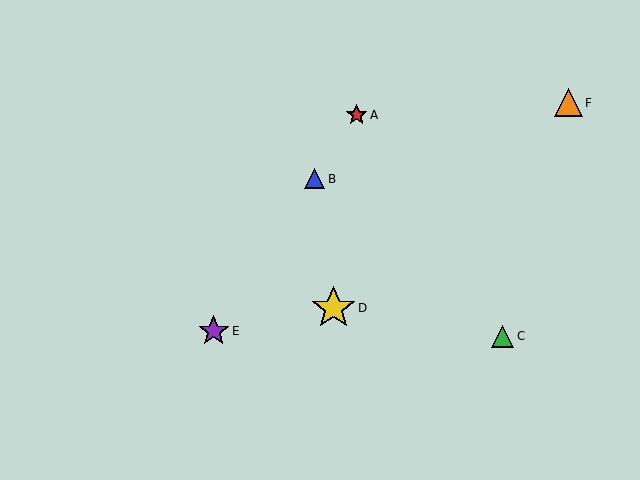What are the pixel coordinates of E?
Object E is at (214, 331).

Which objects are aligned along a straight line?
Objects A, B, E are aligned along a straight line.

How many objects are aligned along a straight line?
3 objects (A, B, E) are aligned along a straight line.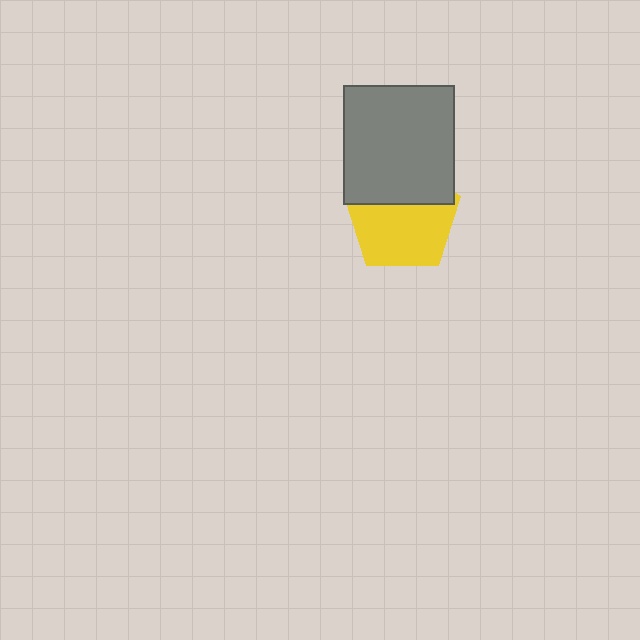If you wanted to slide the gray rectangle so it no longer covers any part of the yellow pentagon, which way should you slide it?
Slide it up — that is the most direct way to separate the two shapes.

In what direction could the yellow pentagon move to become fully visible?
The yellow pentagon could move down. That would shift it out from behind the gray rectangle entirely.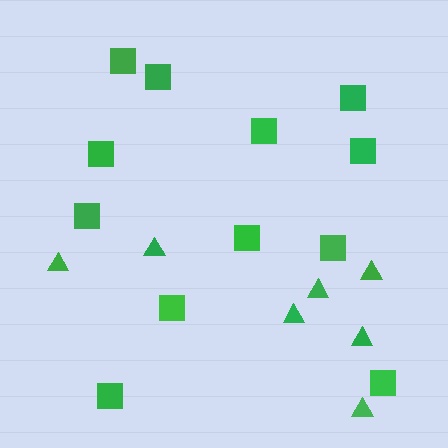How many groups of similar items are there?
There are 2 groups: one group of squares (12) and one group of triangles (7).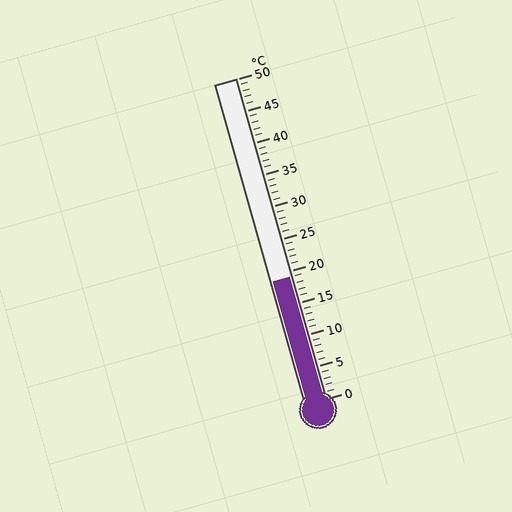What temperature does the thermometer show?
The thermometer shows approximately 19°C.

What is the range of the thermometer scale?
The thermometer scale ranges from 0°C to 50°C.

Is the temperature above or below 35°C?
The temperature is below 35°C.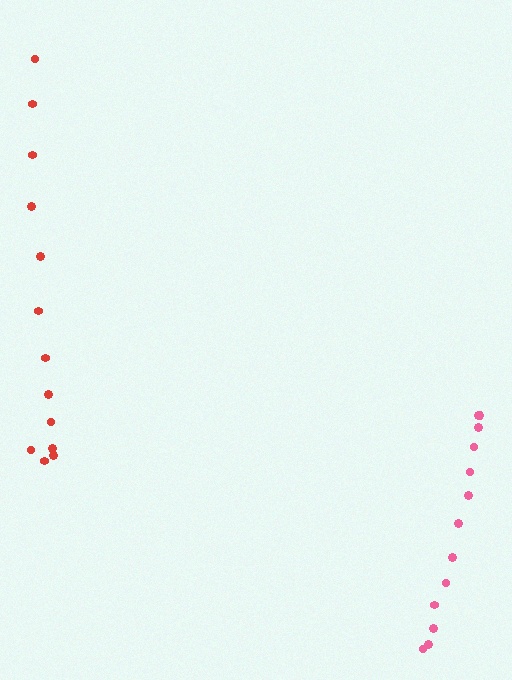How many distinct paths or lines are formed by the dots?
There are 2 distinct paths.